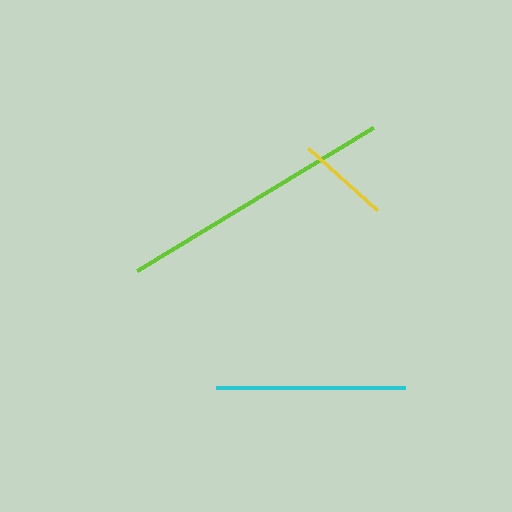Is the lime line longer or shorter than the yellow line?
The lime line is longer than the yellow line.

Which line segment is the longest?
The lime line is the longest at approximately 276 pixels.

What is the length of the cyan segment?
The cyan segment is approximately 189 pixels long.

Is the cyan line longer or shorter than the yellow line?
The cyan line is longer than the yellow line.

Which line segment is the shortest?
The yellow line is the shortest at approximately 93 pixels.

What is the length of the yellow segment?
The yellow segment is approximately 93 pixels long.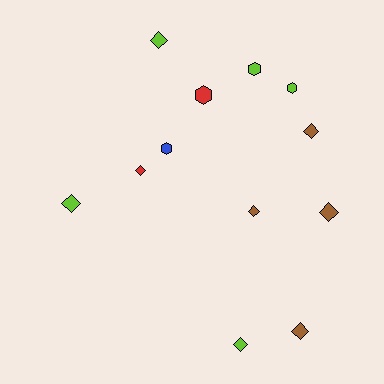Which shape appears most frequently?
Diamond, with 8 objects.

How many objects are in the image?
There are 12 objects.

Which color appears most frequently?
Lime, with 5 objects.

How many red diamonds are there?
There is 1 red diamond.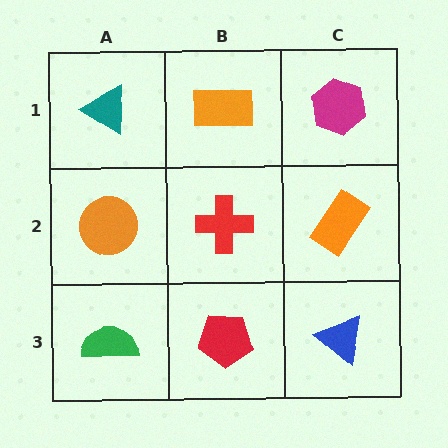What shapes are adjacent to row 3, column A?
An orange circle (row 2, column A), a red pentagon (row 3, column B).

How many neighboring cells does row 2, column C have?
3.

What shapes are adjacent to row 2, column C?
A magenta hexagon (row 1, column C), a blue triangle (row 3, column C), a red cross (row 2, column B).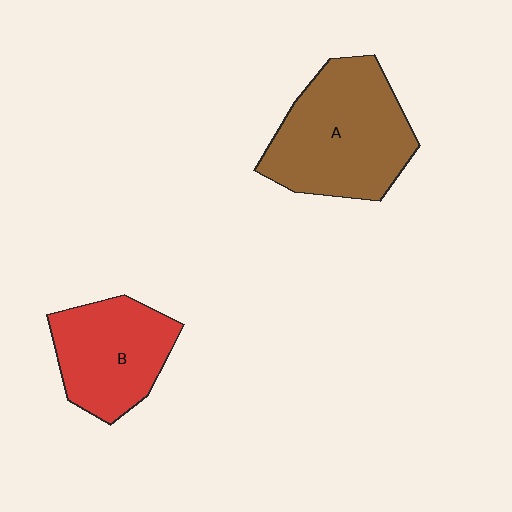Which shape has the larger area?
Shape A (brown).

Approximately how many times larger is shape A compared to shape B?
Approximately 1.4 times.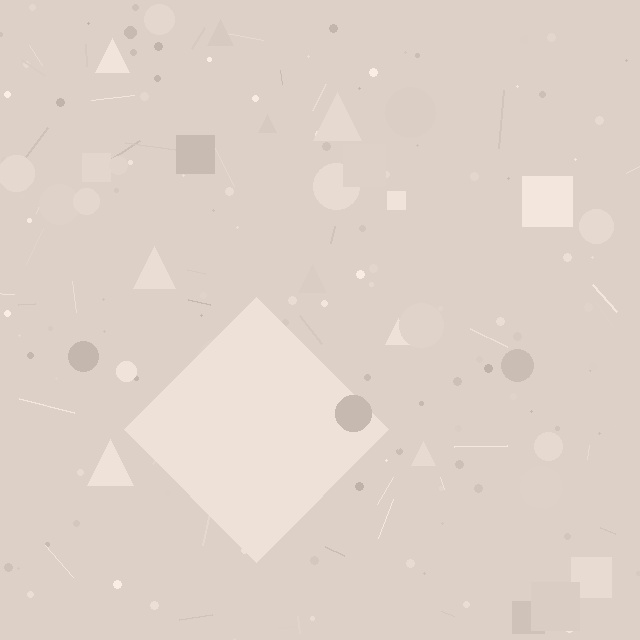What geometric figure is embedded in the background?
A diamond is embedded in the background.